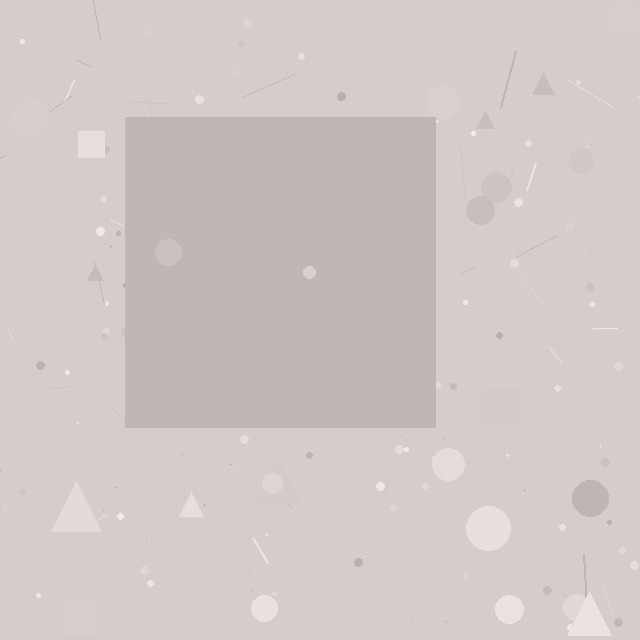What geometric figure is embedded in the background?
A square is embedded in the background.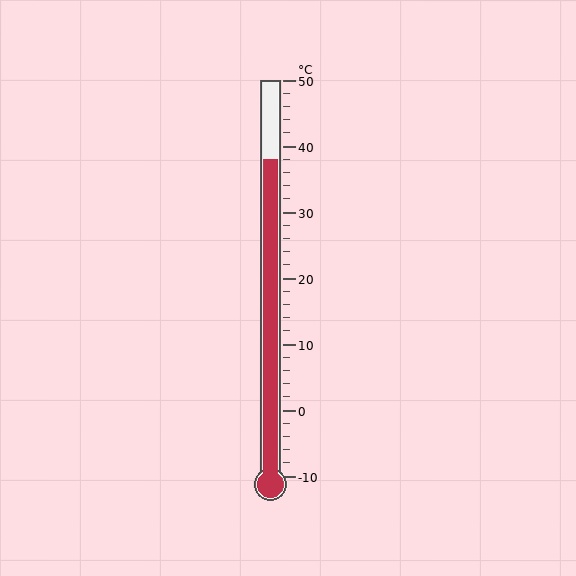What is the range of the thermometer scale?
The thermometer scale ranges from -10°C to 50°C.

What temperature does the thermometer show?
The thermometer shows approximately 38°C.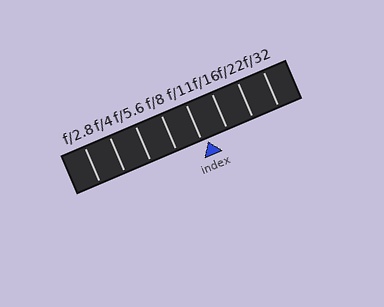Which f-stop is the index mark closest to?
The index mark is closest to f/11.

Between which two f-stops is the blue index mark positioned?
The index mark is between f/11 and f/16.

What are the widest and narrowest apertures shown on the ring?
The widest aperture shown is f/2.8 and the narrowest is f/32.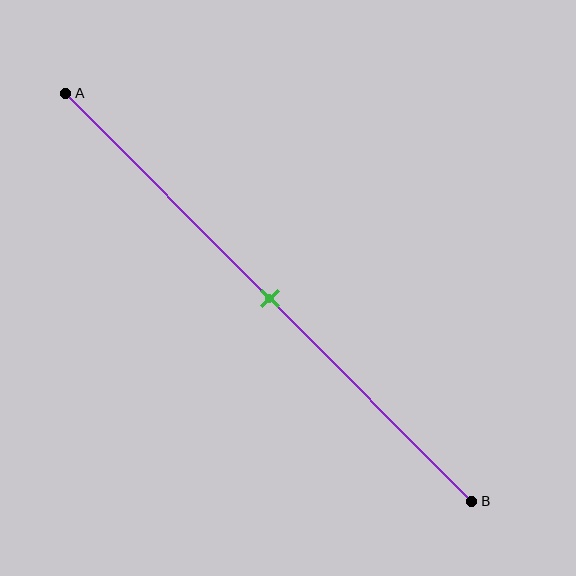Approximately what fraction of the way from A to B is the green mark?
The green mark is approximately 50% of the way from A to B.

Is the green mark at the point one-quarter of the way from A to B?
No, the mark is at about 50% from A, not at the 25% one-quarter point.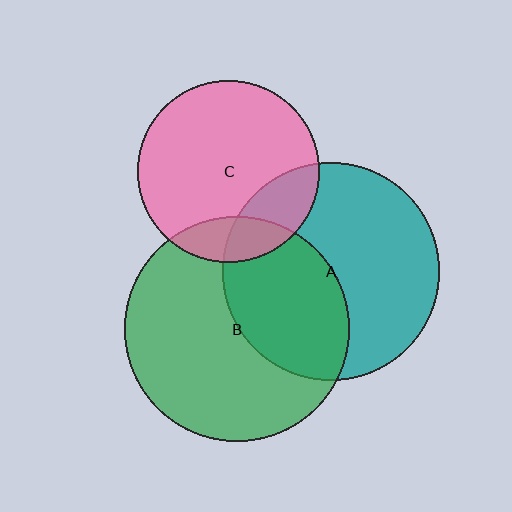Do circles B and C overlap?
Yes.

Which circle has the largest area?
Circle B (green).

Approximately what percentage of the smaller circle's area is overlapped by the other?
Approximately 15%.